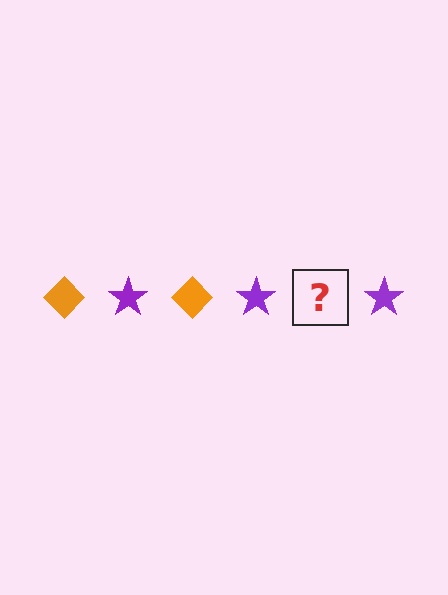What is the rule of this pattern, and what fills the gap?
The rule is that the pattern alternates between orange diamond and purple star. The gap should be filled with an orange diamond.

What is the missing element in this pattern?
The missing element is an orange diamond.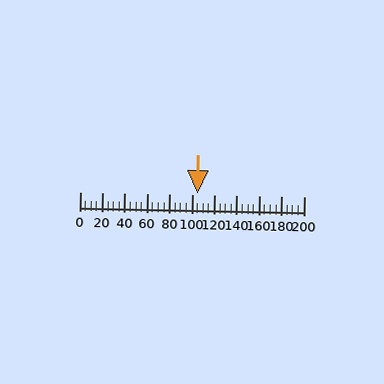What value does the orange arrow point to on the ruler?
The orange arrow points to approximately 105.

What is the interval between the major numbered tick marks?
The major tick marks are spaced 20 units apart.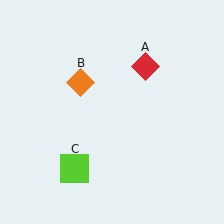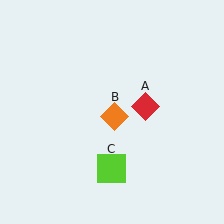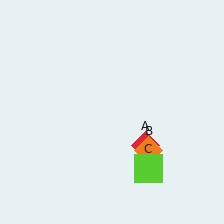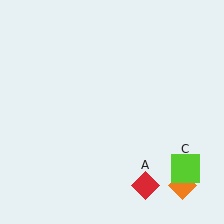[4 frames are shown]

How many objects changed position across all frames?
3 objects changed position: red diamond (object A), orange diamond (object B), lime square (object C).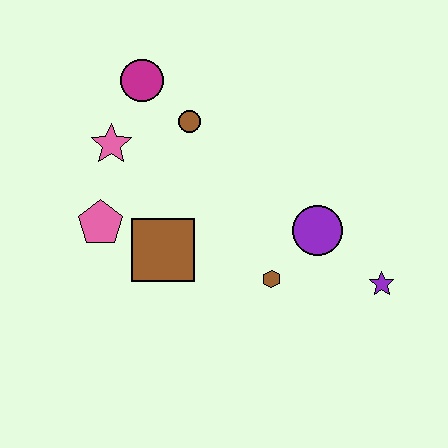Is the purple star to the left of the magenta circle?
No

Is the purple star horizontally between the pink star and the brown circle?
No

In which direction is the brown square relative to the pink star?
The brown square is below the pink star.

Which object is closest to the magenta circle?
The brown circle is closest to the magenta circle.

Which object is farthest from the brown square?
The purple star is farthest from the brown square.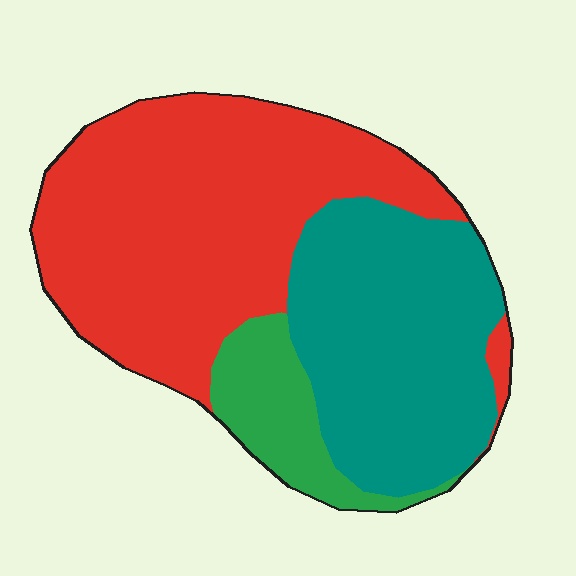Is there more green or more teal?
Teal.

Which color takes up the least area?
Green, at roughly 10%.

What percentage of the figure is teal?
Teal takes up about three eighths (3/8) of the figure.